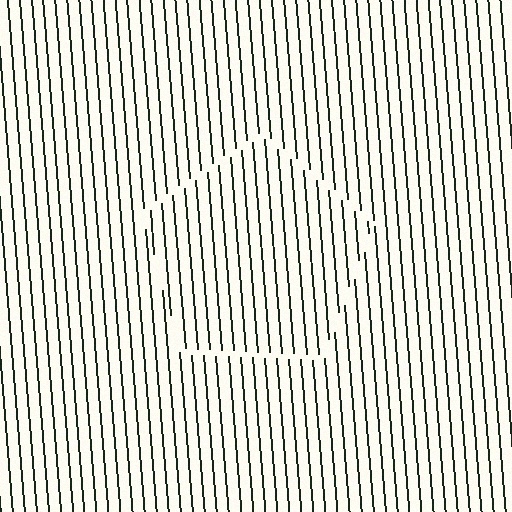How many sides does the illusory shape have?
5 sides — the line-ends trace a pentagon.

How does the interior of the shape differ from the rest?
The interior of the shape contains the same grating, shifted by half a period — the contour is defined by the phase discontinuity where line-ends from the inner and outer gratings abut.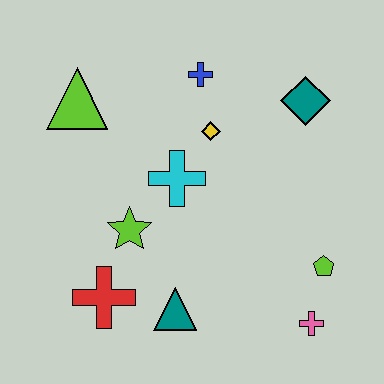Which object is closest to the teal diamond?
The yellow diamond is closest to the teal diamond.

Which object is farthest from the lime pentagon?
The lime triangle is farthest from the lime pentagon.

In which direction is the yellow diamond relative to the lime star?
The yellow diamond is above the lime star.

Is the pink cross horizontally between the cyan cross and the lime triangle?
No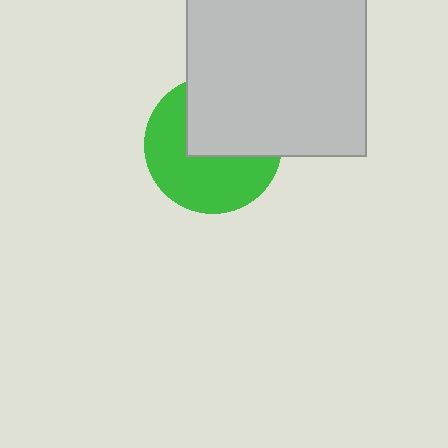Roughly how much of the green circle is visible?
About half of it is visible (roughly 55%).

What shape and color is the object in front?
The object in front is a light gray square.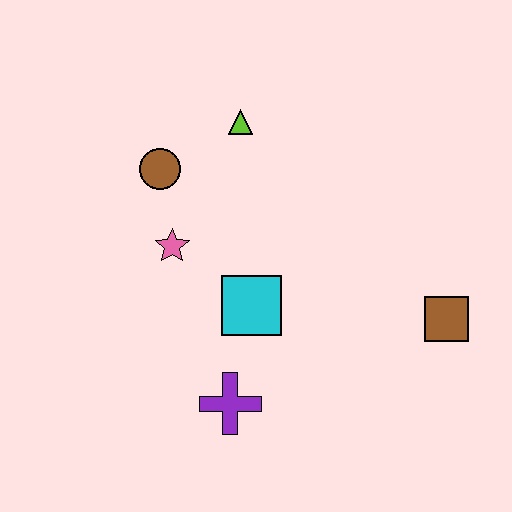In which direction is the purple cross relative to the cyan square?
The purple cross is below the cyan square.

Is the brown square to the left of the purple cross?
No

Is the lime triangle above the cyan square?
Yes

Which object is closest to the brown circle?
The pink star is closest to the brown circle.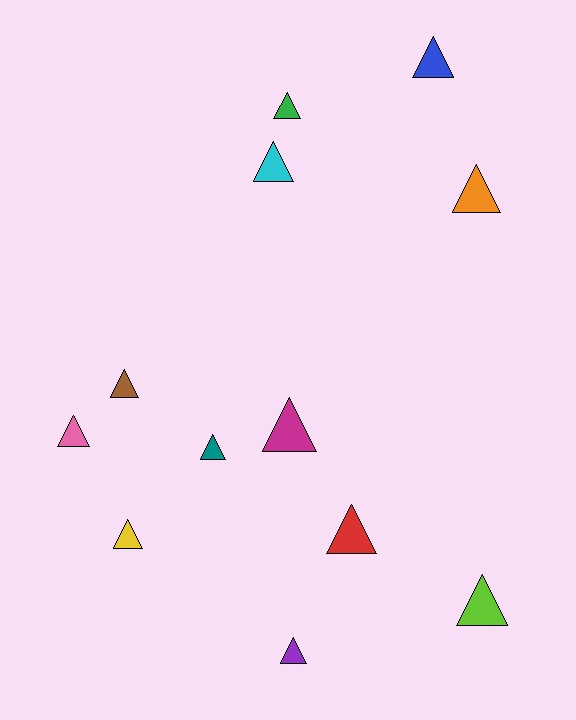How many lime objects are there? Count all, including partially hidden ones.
There is 1 lime object.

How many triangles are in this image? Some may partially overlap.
There are 12 triangles.